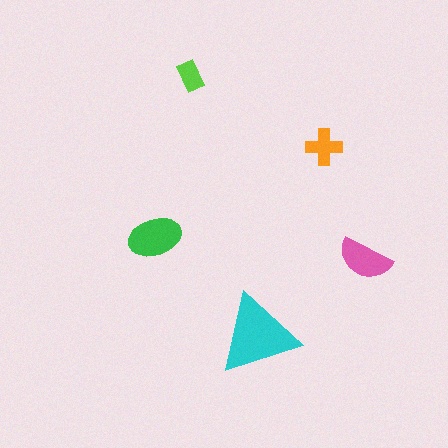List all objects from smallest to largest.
The lime rectangle, the orange cross, the pink semicircle, the green ellipse, the cyan triangle.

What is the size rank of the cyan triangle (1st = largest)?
1st.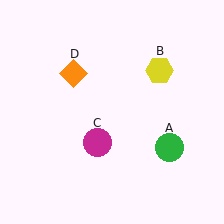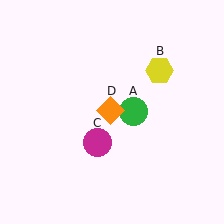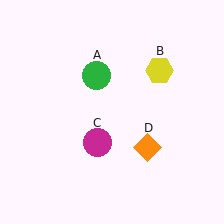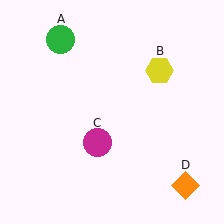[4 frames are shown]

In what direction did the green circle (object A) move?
The green circle (object A) moved up and to the left.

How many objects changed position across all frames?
2 objects changed position: green circle (object A), orange diamond (object D).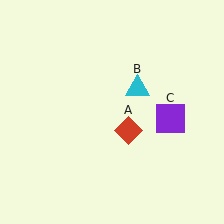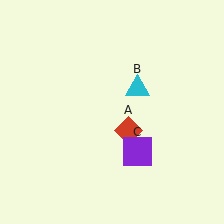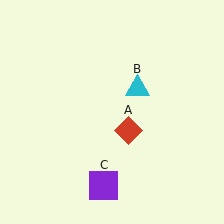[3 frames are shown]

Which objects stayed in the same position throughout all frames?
Red diamond (object A) and cyan triangle (object B) remained stationary.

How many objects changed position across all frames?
1 object changed position: purple square (object C).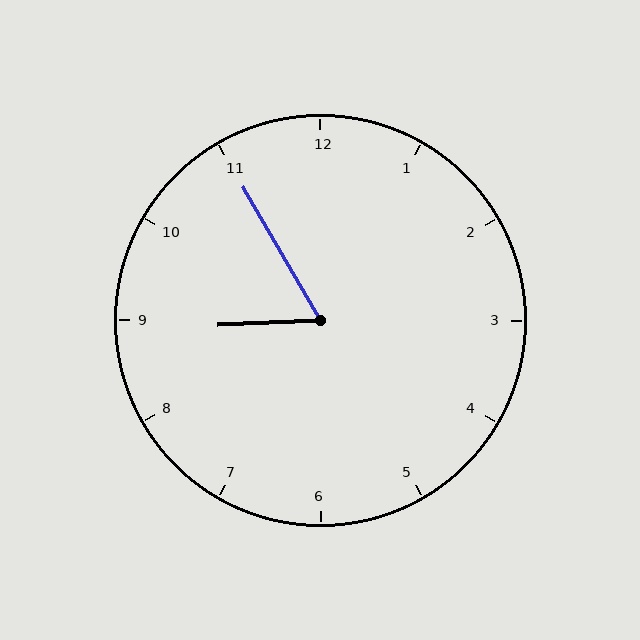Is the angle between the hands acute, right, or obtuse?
It is acute.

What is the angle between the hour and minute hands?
Approximately 62 degrees.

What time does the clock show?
8:55.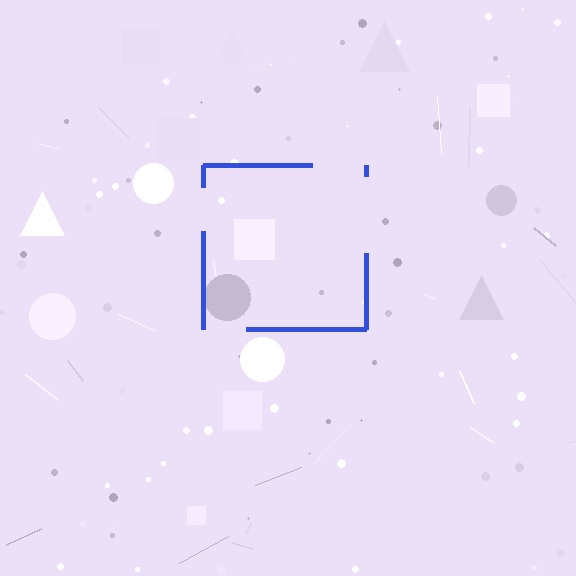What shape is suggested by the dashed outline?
The dashed outline suggests a square.